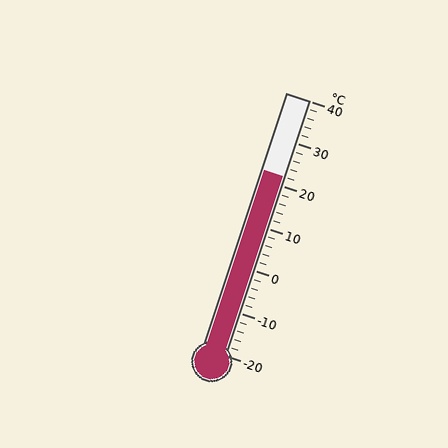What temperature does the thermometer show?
The thermometer shows approximately 22°C.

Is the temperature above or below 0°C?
The temperature is above 0°C.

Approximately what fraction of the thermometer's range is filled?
The thermometer is filled to approximately 70% of its range.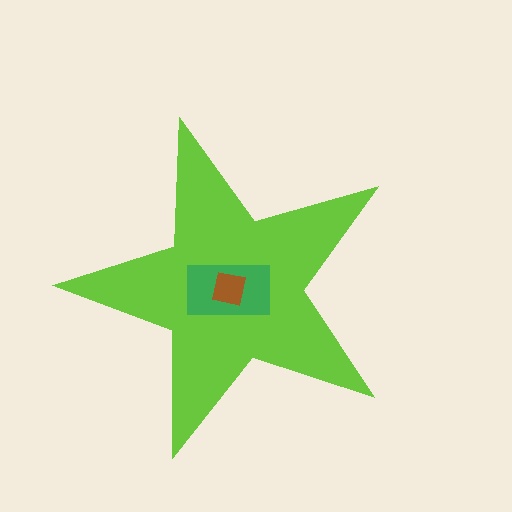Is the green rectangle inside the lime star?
Yes.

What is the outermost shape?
The lime star.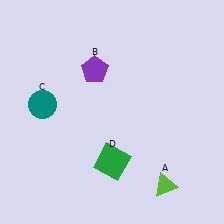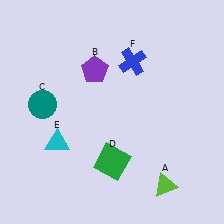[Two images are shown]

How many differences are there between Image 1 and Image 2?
There are 2 differences between the two images.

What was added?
A cyan triangle (E), a blue cross (F) were added in Image 2.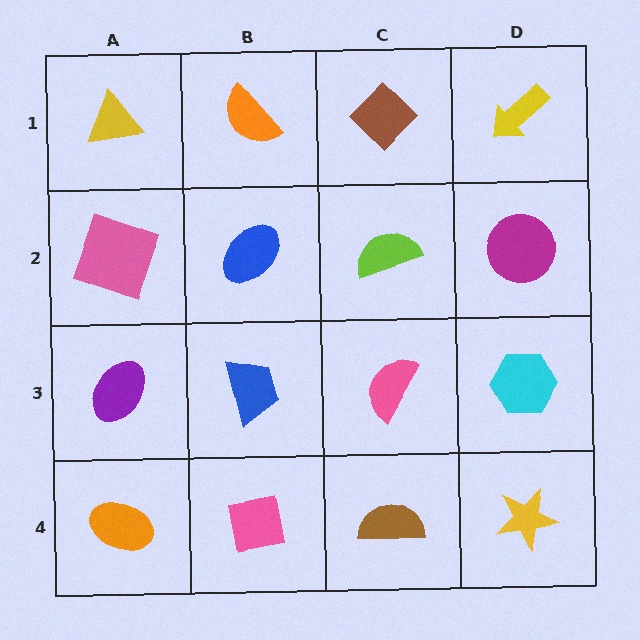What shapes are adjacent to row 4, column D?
A cyan hexagon (row 3, column D), a brown semicircle (row 4, column C).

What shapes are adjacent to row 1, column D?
A magenta circle (row 2, column D), a brown diamond (row 1, column C).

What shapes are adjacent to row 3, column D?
A magenta circle (row 2, column D), a yellow star (row 4, column D), a pink semicircle (row 3, column C).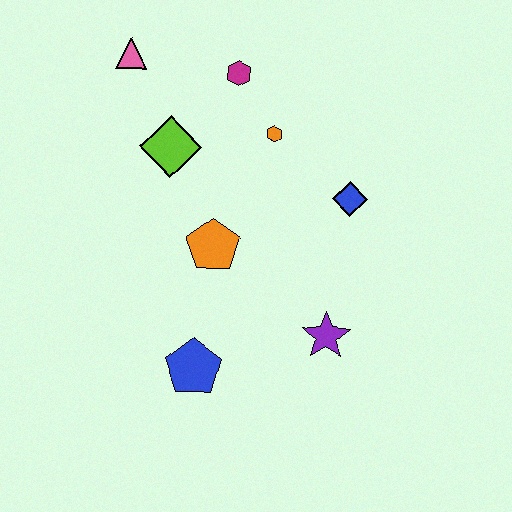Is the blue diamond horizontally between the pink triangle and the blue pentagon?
No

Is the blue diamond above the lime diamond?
No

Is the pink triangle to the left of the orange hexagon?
Yes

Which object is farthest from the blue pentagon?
The pink triangle is farthest from the blue pentagon.